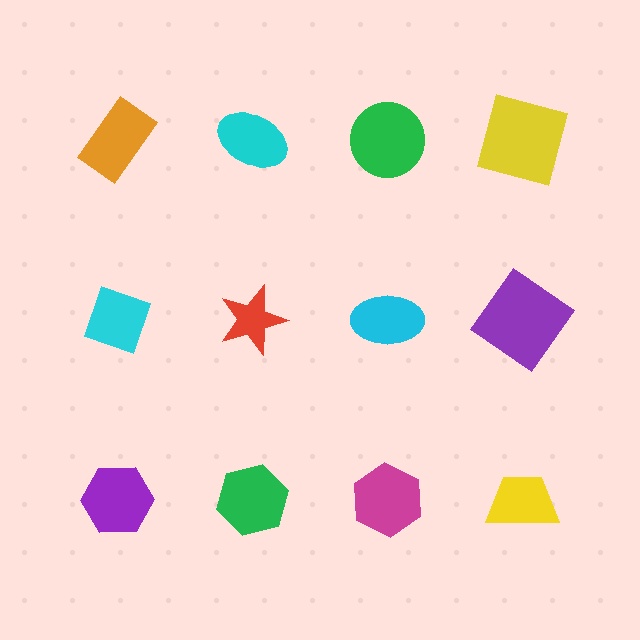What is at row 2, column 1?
A cyan diamond.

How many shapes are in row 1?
4 shapes.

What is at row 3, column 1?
A purple hexagon.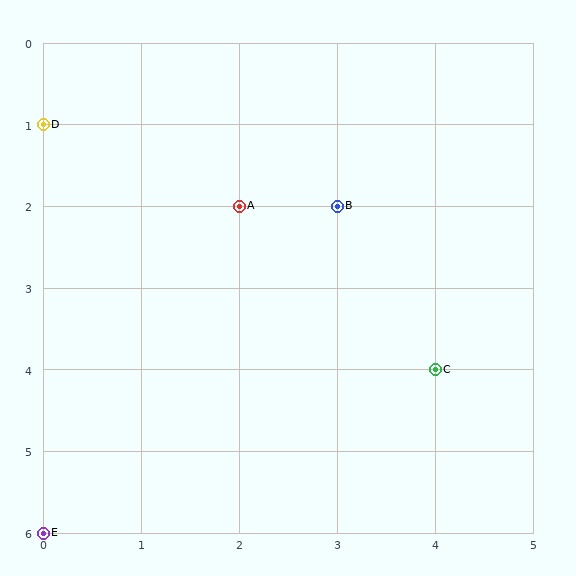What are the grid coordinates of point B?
Point B is at grid coordinates (3, 2).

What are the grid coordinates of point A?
Point A is at grid coordinates (2, 2).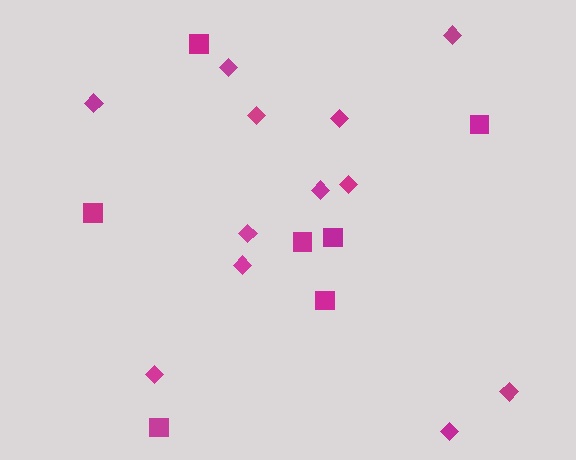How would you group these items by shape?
There are 2 groups: one group of squares (7) and one group of diamonds (12).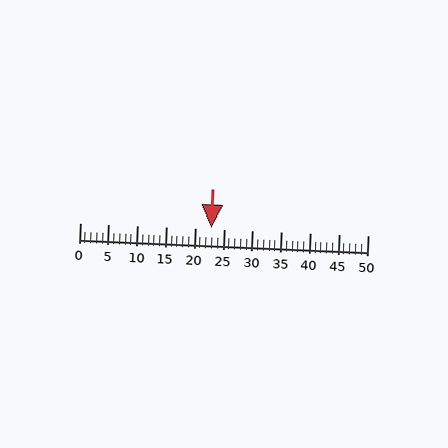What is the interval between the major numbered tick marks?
The major tick marks are spaced 5 units apart.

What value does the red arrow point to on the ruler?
The red arrow points to approximately 23.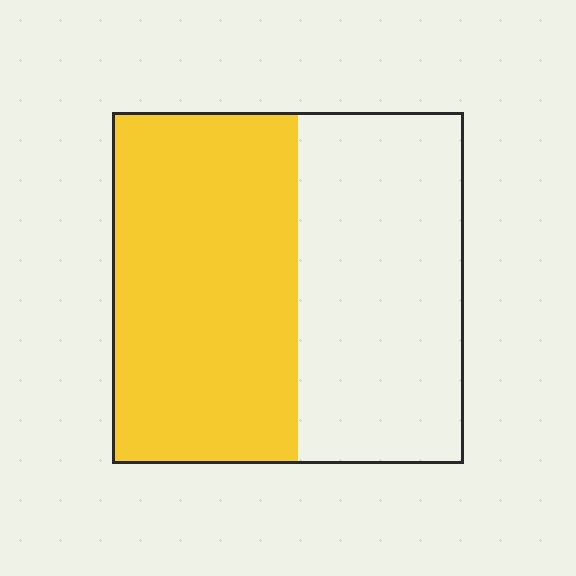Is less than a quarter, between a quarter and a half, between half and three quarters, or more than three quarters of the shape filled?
Between half and three quarters.